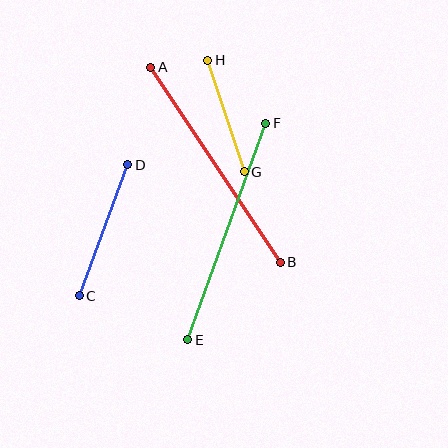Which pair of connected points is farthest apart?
Points A and B are farthest apart.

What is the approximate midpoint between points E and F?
The midpoint is at approximately (227, 231) pixels.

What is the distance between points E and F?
The distance is approximately 230 pixels.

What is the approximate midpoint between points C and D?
The midpoint is at approximately (104, 230) pixels.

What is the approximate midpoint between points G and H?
The midpoint is at approximately (226, 116) pixels.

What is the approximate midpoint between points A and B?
The midpoint is at approximately (216, 165) pixels.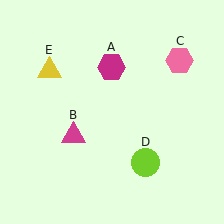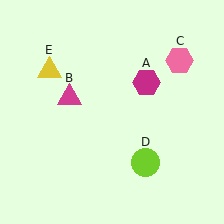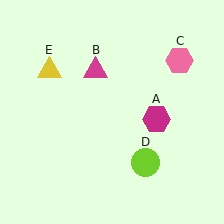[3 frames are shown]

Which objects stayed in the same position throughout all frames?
Pink hexagon (object C) and lime circle (object D) and yellow triangle (object E) remained stationary.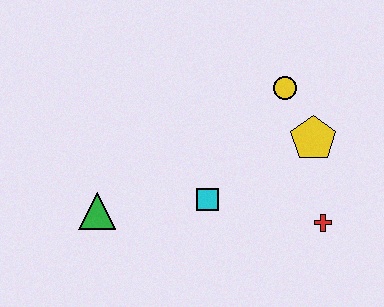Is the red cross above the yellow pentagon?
No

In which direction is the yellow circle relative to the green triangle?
The yellow circle is to the right of the green triangle.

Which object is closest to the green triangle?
The cyan square is closest to the green triangle.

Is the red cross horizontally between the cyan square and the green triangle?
No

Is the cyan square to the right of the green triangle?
Yes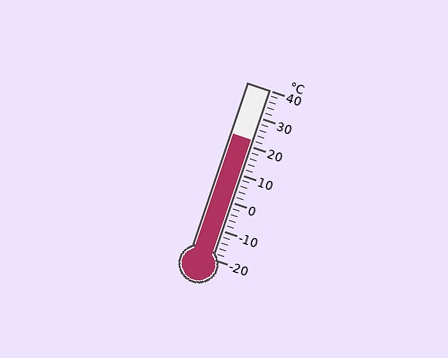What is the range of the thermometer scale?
The thermometer scale ranges from -20°C to 40°C.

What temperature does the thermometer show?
The thermometer shows approximately 22°C.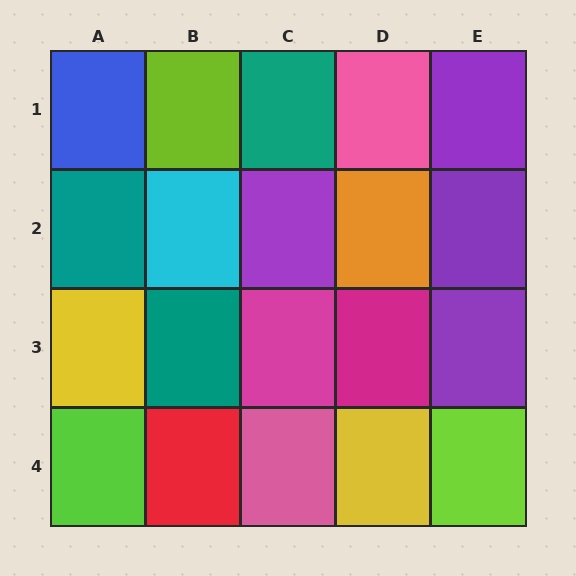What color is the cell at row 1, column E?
Purple.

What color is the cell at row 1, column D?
Pink.